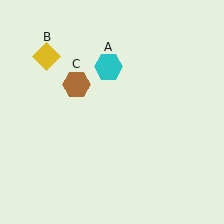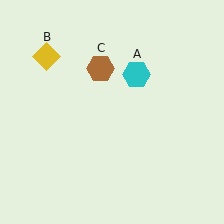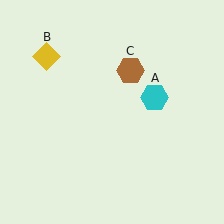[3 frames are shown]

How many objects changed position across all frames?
2 objects changed position: cyan hexagon (object A), brown hexagon (object C).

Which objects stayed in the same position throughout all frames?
Yellow diamond (object B) remained stationary.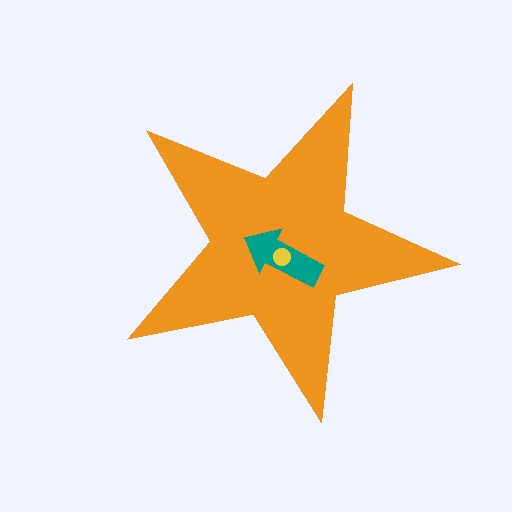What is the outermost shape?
The orange star.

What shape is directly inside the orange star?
The teal arrow.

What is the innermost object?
The yellow circle.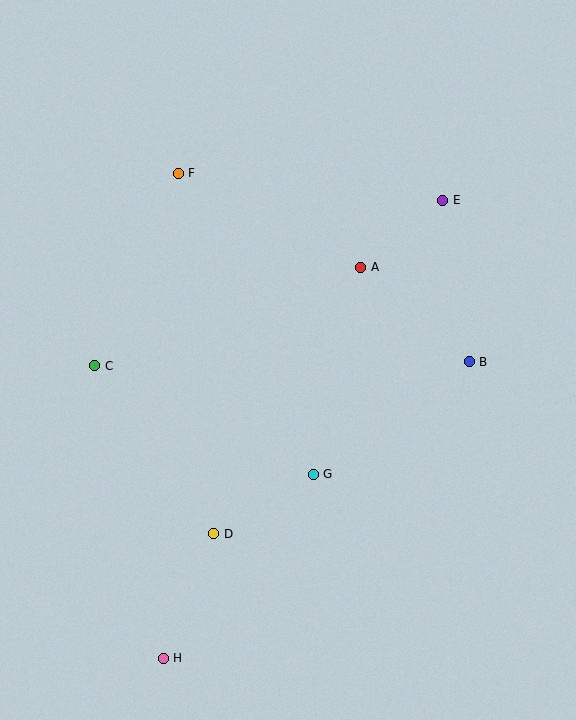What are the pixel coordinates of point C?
Point C is at (95, 366).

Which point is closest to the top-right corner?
Point E is closest to the top-right corner.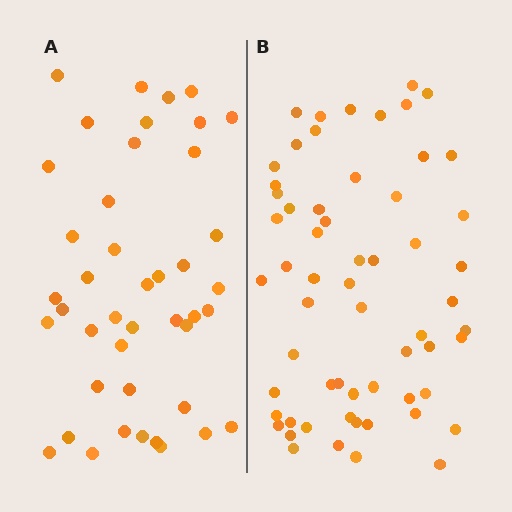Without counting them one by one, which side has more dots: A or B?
Region B (the right region) has more dots.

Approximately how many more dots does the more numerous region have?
Region B has approximately 15 more dots than region A.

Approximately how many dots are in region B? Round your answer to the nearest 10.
About 60 dots.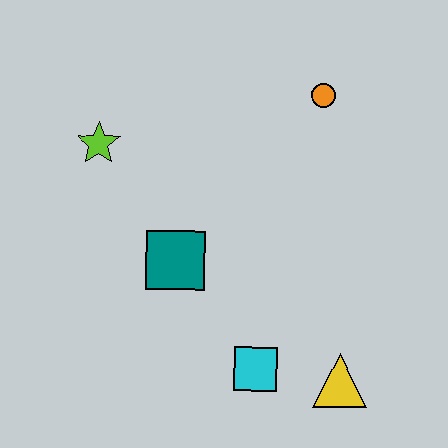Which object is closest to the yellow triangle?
The cyan square is closest to the yellow triangle.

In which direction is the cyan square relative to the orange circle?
The cyan square is below the orange circle.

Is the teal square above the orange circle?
No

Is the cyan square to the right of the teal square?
Yes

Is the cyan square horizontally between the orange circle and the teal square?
Yes